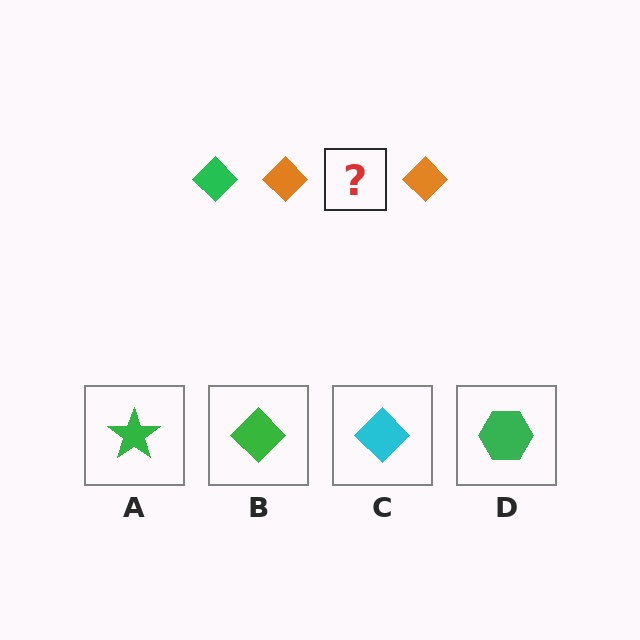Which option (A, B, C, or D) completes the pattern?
B.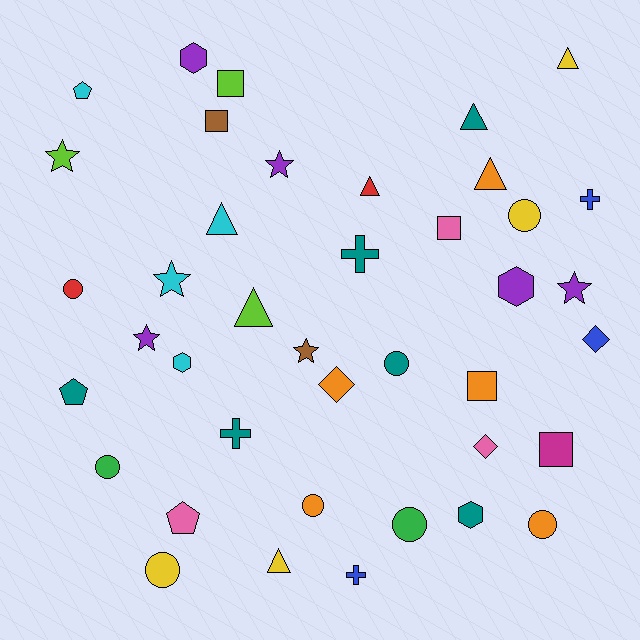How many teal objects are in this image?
There are 6 teal objects.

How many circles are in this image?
There are 8 circles.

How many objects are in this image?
There are 40 objects.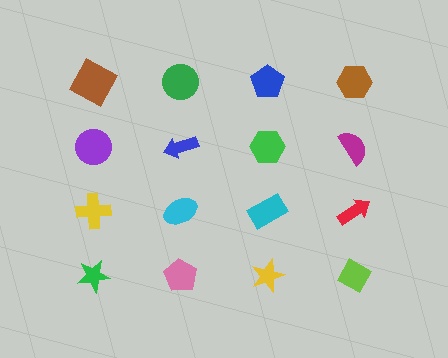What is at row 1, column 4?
A brown hexagon.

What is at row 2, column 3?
A green hexagon.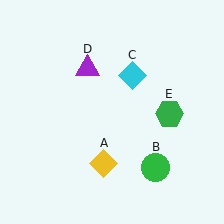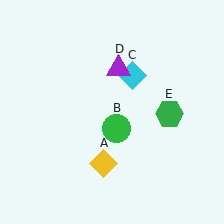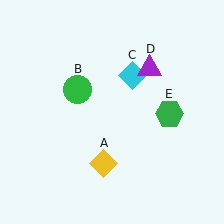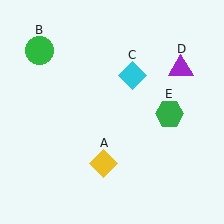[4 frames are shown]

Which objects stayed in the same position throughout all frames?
Yellow diamond (object A) and cyan diamond (object C) and green hexagon (object E) remained stationary.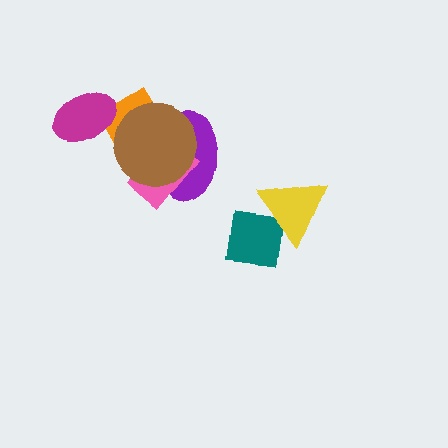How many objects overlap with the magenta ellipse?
1 object overlaps with the magenta ellipse.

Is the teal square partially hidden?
Yes, it is partially covered by another shape.